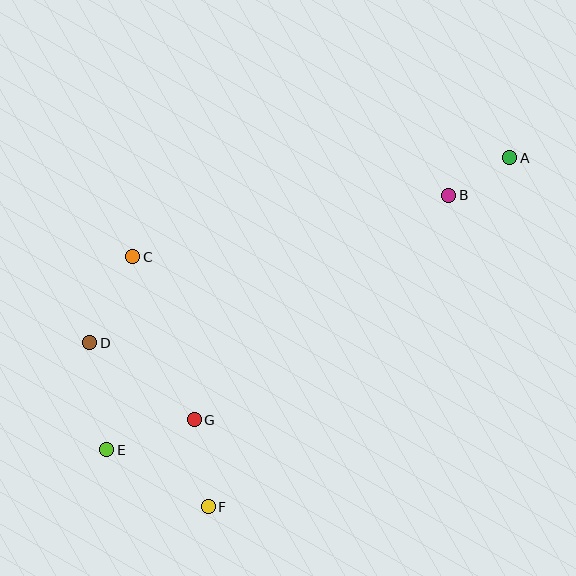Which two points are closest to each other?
Points A and B are closest to each other.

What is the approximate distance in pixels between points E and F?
The distance between E and F is approximately 117 pixels.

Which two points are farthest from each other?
Points A and E are farthest from each other.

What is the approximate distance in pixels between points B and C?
The distance between B and C is approximately 322 pixels.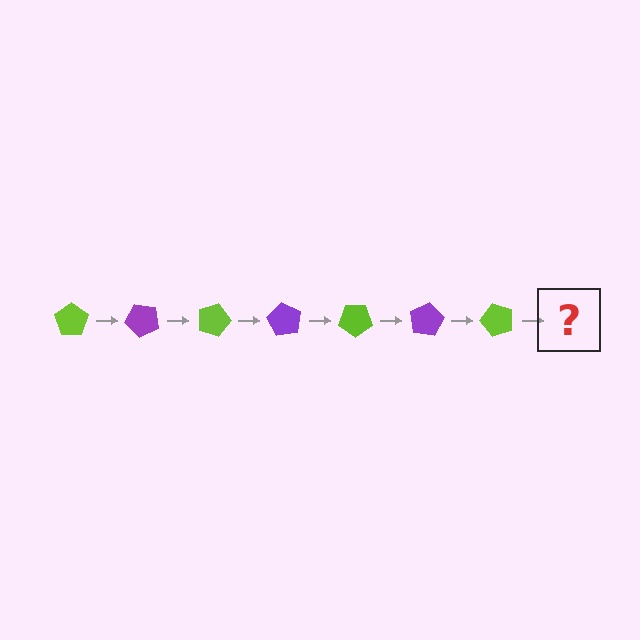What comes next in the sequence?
The next element should be a purple pentagon, rotated 315 degrees from the start.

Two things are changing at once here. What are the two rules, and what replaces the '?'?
The two rules are that it rotates 45 degrees each step and the color cycles through lime and purple. The '?' should be a purple pentagon, rotated 315 degrees from the start.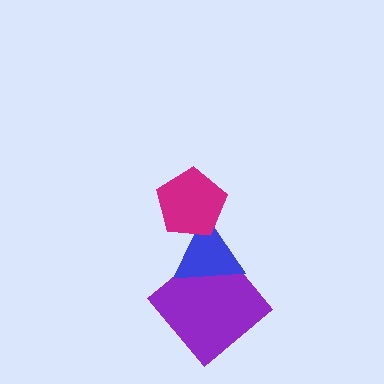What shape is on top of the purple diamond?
The blue triangle is on top of the purple diamond.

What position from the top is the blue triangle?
The blue triangle is 2nd from the top.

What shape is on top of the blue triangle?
The magenta pentagon is on top of the blue triangle.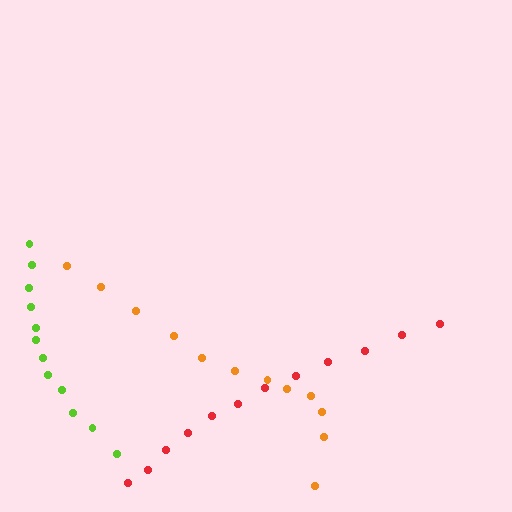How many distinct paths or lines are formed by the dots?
There are 3 distinct paths.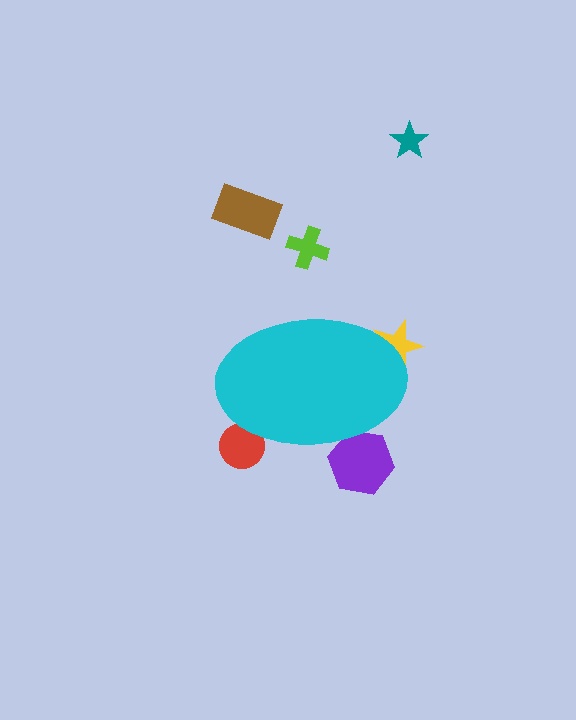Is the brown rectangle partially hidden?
No, the brown rectangle is fully visible.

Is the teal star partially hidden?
No, the teal star is fully visible.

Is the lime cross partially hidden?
No, the lime cross is fully visible.